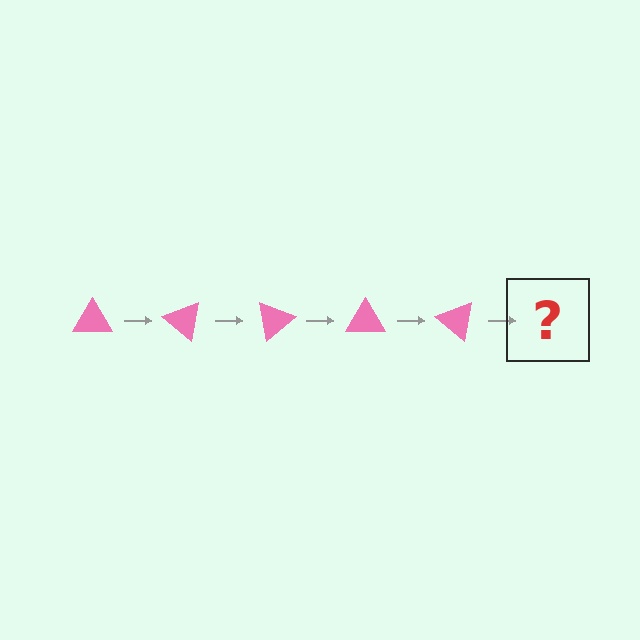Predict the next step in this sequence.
The next step is a pink triangle rotated 200 degrees.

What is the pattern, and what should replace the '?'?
The pattern is that the triangle rotates 40 degrees each step. The '?' should be a pink triangle rotated 200 degrees.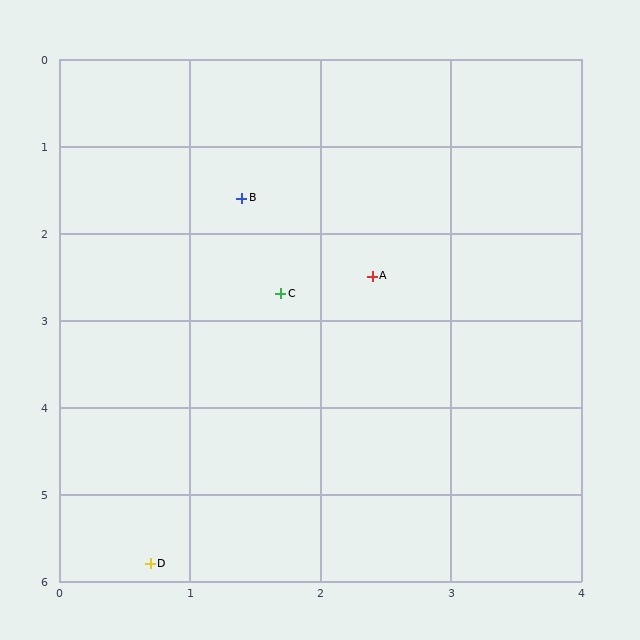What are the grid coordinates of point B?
Point B is at approximately (1.4, 1.6).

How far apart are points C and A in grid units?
Points C and A are about 0.7 grid units apart.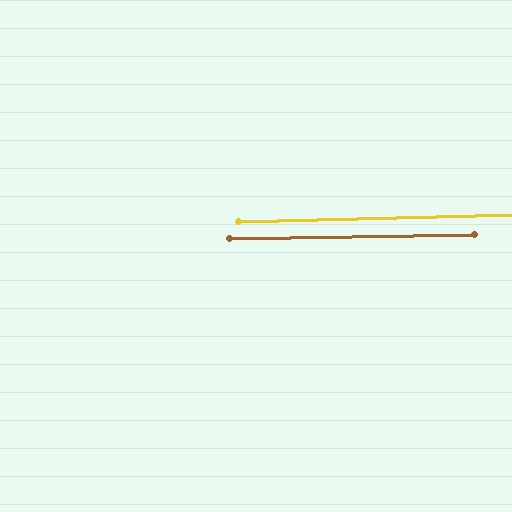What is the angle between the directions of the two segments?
Approximately 0 degrees.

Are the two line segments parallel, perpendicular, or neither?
Parallel — their directions differ by only 0.3°.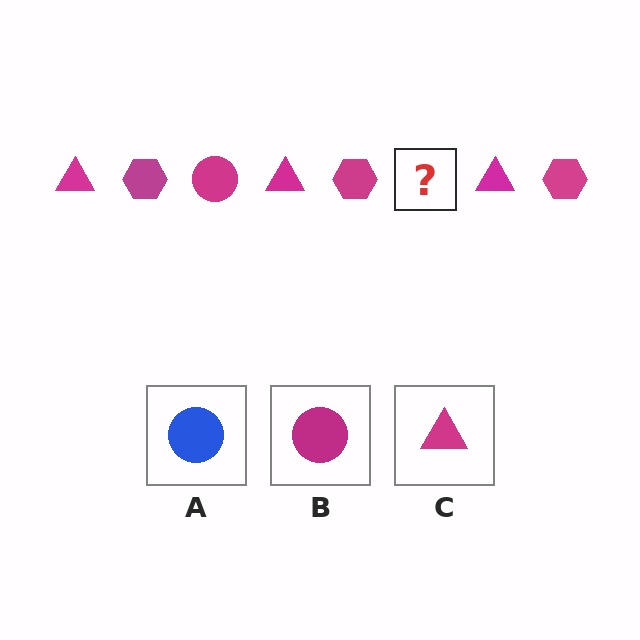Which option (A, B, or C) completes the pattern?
B.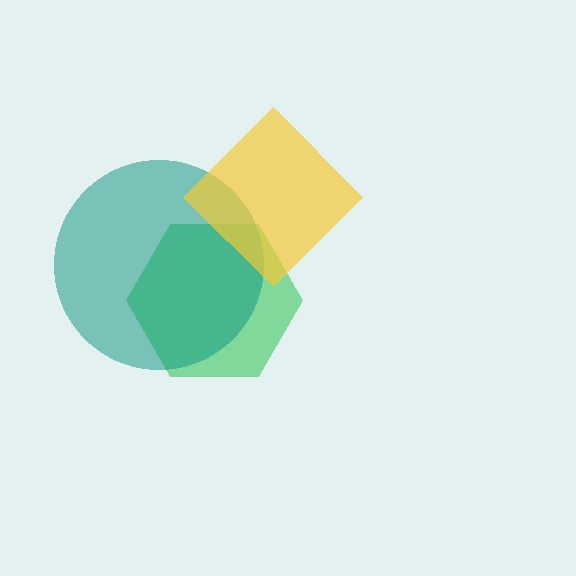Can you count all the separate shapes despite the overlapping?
Yes, there are 3 separate shapes.